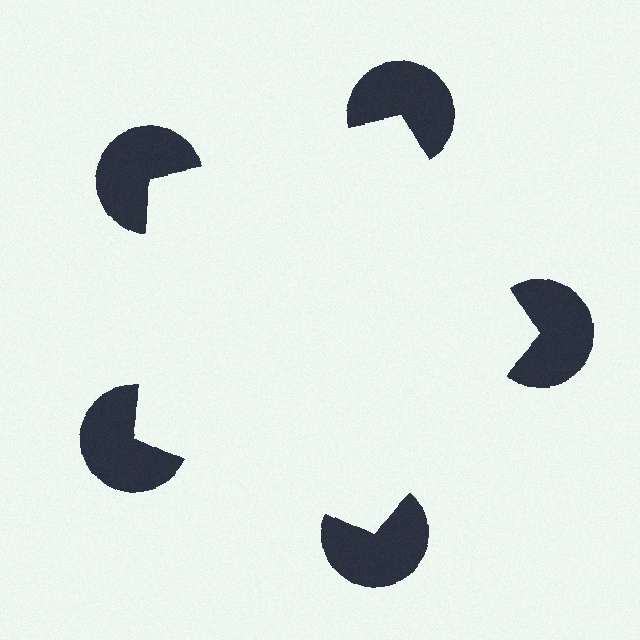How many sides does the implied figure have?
5 sides.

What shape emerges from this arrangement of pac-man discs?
An illusory pentagon — its edges are inferred from the aligned wedge cuts in the pac-man discs, not physically drawn.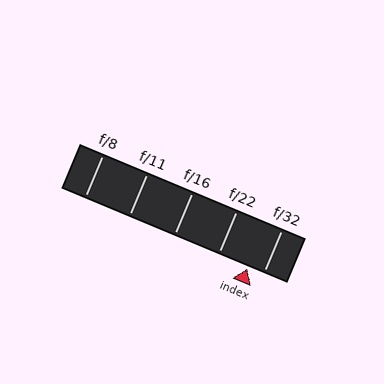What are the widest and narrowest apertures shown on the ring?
The widest aperture shown is f/8 and the narrowest is f/32.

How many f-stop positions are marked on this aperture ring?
There are 5 f-stop positions marked.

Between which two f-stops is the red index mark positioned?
The index mark is between f/22 and f/32.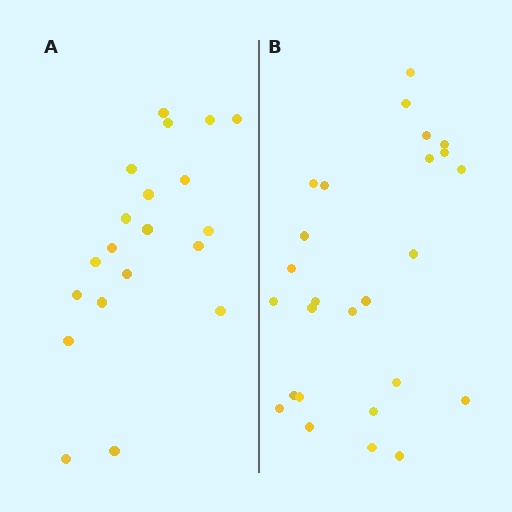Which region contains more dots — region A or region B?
Region B (the right region) has more dots.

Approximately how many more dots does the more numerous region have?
Region B has about 6 more dots than region A.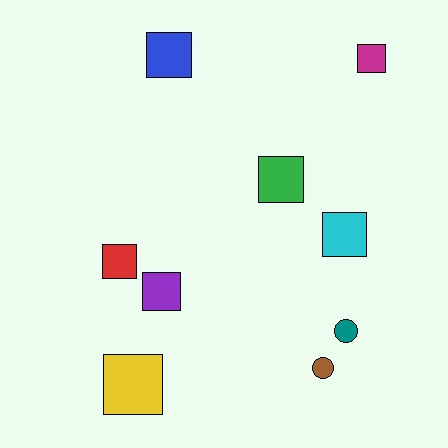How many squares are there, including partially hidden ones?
There are 7 squares.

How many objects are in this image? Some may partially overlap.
There are 9 objects.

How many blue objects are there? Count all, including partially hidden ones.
There is 1 blue object.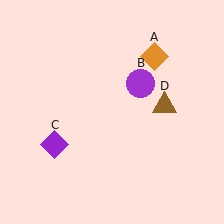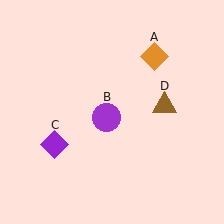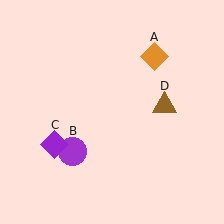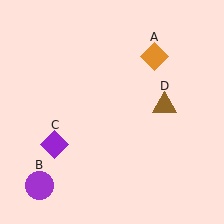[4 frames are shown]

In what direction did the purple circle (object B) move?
The purple circle (object B) moved down and to the left.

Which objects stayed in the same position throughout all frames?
Orange diamond (object A) and purple diamond (object C) and brown triangle (object D) remained stationary.